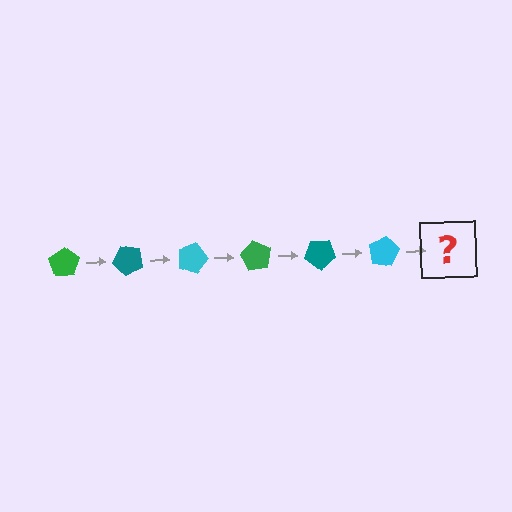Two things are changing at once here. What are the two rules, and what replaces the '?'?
The two rules are that it rotates 45 degrees each step and the color cycles through green, teal, and cyan. The '?' should be a green pentagon, rotated 270 degrees from the start.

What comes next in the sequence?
The next element should be a green pentagon, rotated 270 degrees from the start.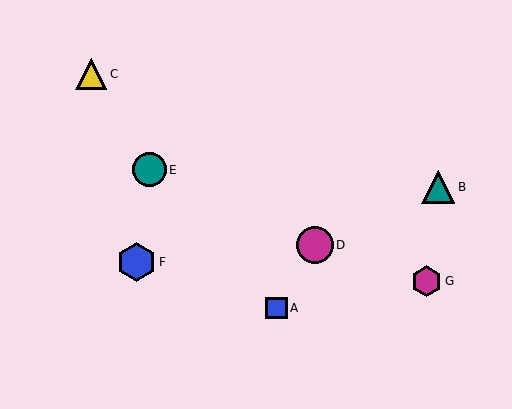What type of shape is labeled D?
Shape D is a magenta circle.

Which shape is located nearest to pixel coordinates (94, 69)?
The yellow triangle (labeled C) at (91, 74) is nearest to that location.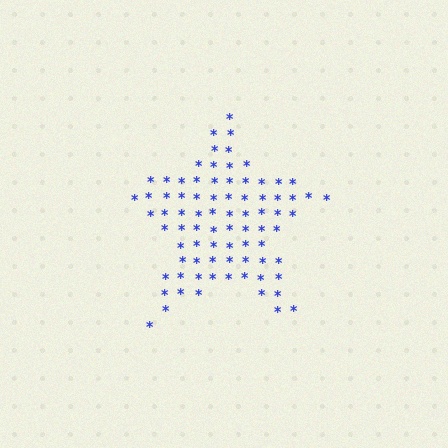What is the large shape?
The large shape is a star.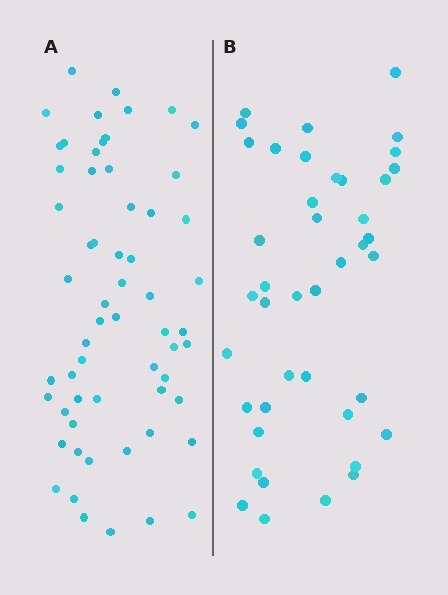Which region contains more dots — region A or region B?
Region A (the left region) has more dots.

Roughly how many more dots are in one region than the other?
Region A has approximately 20 more dots than region B.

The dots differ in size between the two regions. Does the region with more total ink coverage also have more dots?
No. Region B has more total ink coverage because its dots are larger, but region A actually contains more individual dots. Total area can be misleading — the number of items is what matters here.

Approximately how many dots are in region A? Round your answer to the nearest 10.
About 60 dots.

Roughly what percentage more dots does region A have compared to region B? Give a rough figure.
About 45% more.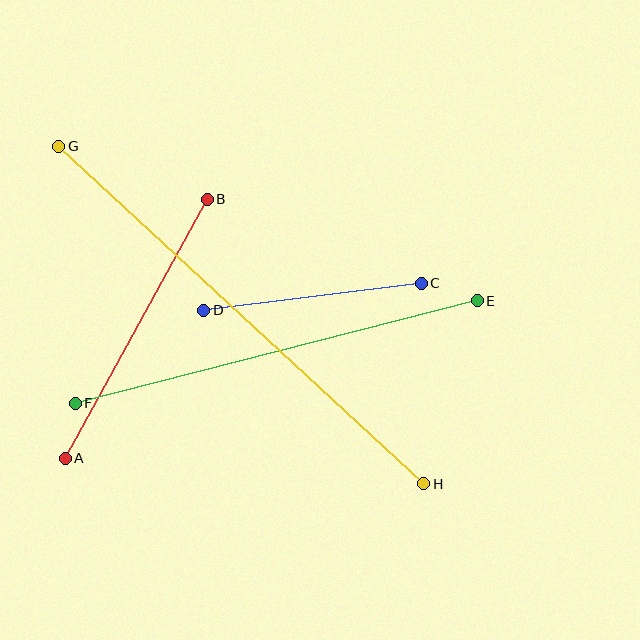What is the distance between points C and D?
The distance is approximately 219 pixels.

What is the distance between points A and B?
The distance is approximately 295 pixels.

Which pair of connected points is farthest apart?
Points G and H are farthest apart.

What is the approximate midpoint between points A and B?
The midpoint is at approximately (136, 329) pixels.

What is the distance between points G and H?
The distance is approximately 497 pixels.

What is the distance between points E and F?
The distance is approximately 414 pixels.